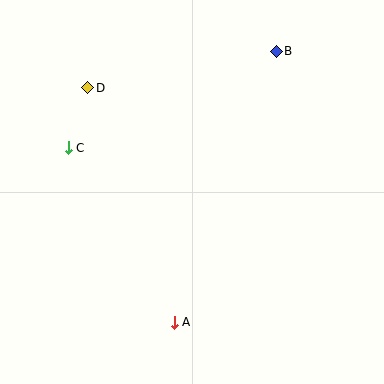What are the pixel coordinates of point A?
Point A is at (174, 322).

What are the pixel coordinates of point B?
Point B is at (276, 51).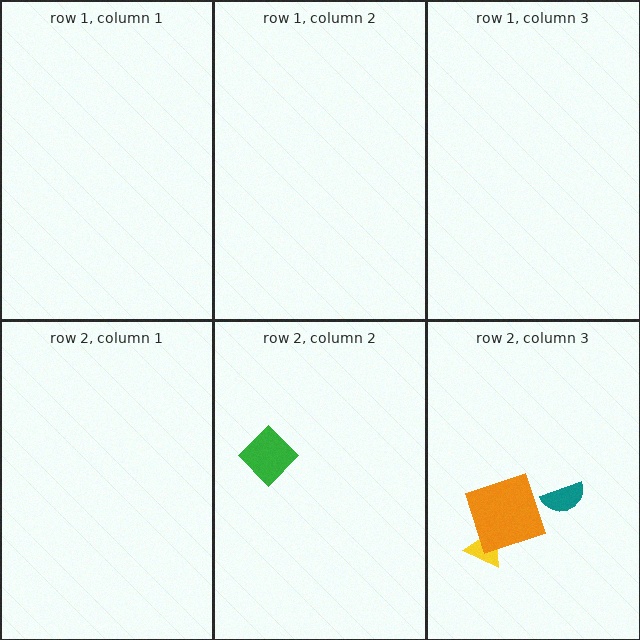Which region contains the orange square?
The row 2, column 3 region.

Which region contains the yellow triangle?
The row 2, column 3 region.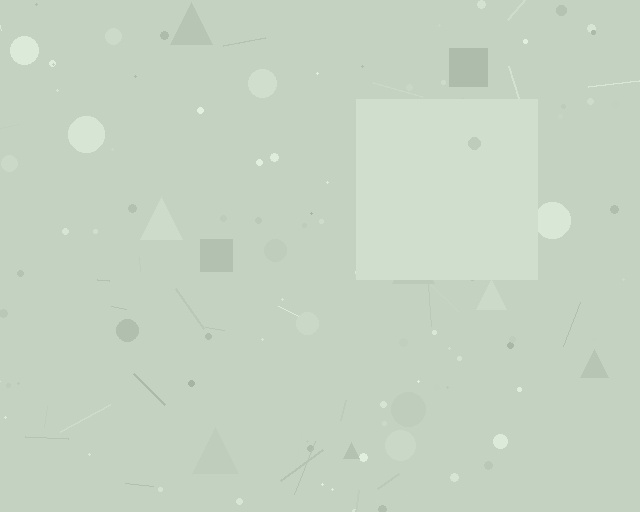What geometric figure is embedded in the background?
A square is embedded in the background.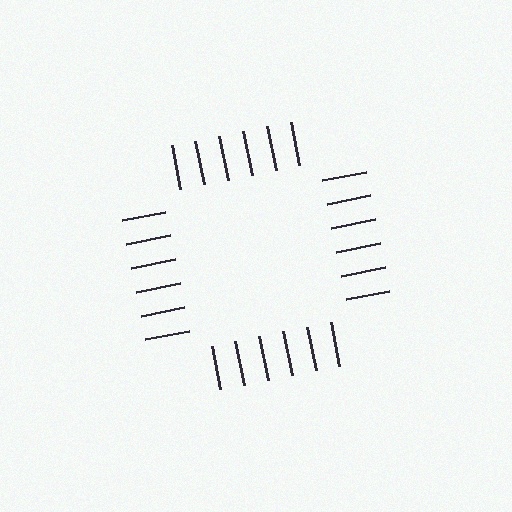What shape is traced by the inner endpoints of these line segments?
An illusory square — the line segments terminate on its edges but no continuous stroke is drawn.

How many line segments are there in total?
24 — 6 along each of the 4 edges.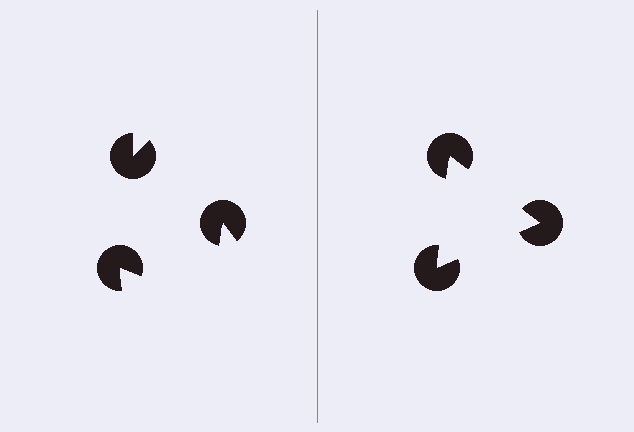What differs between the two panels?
The pac-man discs are positioned identically on both sides; only the wedge orientations differ. On the right they align to a triangle; on the left they are misaligned.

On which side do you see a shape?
An illusory triangle appears on the right side. On the left side the wedge cuts are rotated, so no coherent shape forms.